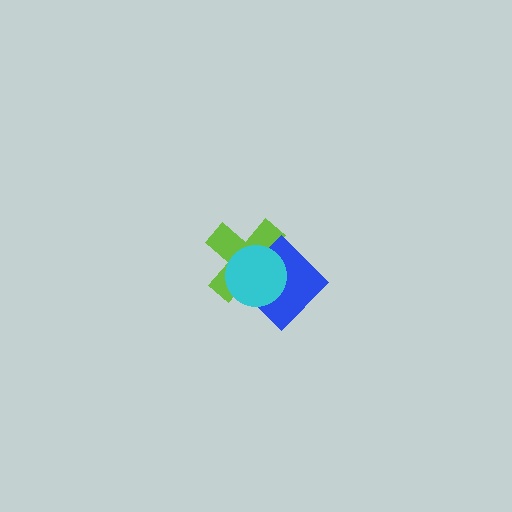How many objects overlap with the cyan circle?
2 objects overlap with the cyan circle.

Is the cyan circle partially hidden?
No, no other shape covers it.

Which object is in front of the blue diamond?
The cyan circle is in front of the blue diamond.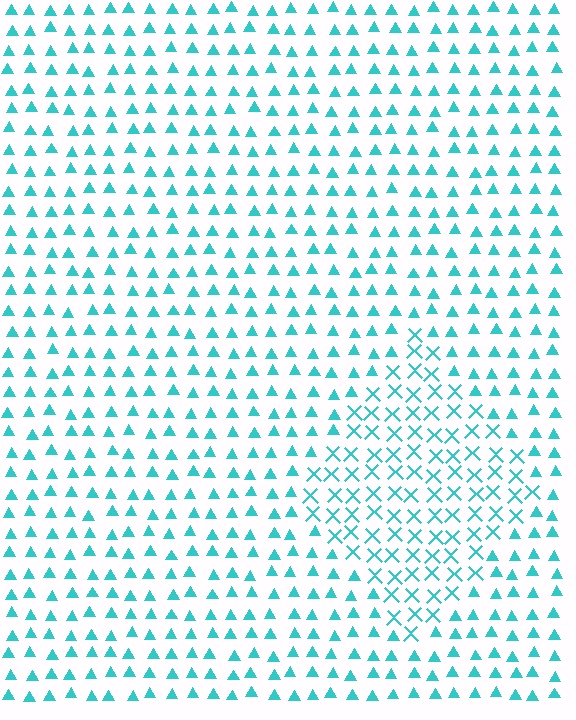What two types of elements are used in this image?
The image uses X marks inside the diamond region and triangles outside it.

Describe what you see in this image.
The image is filled with small cyan elements arranged in a uniform grid. A diamond-shaped region contains X marks, while the surrounding area contains triangles. The boundary is defined purely by the change in element shape.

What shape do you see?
I see a diamond.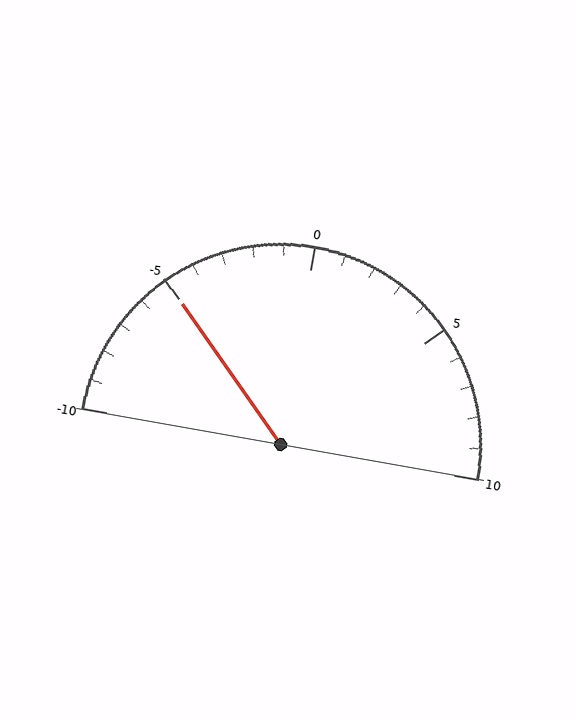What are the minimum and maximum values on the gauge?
The gauge ranges from -10 to 10.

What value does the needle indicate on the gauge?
The needle indicates approximately -5.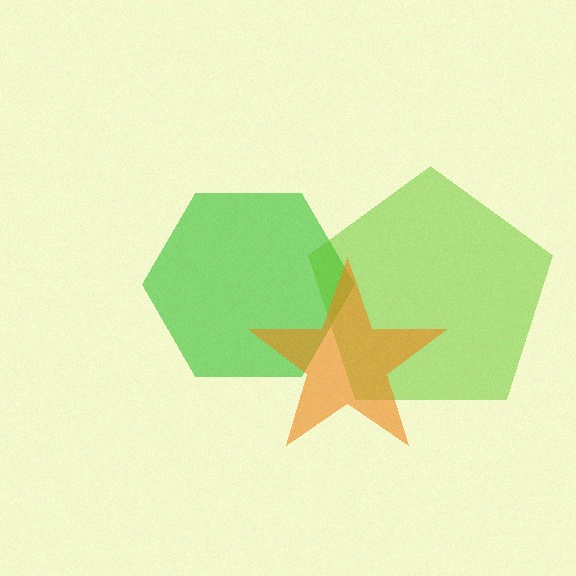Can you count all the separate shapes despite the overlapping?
Yes, there are 3 separate shapes.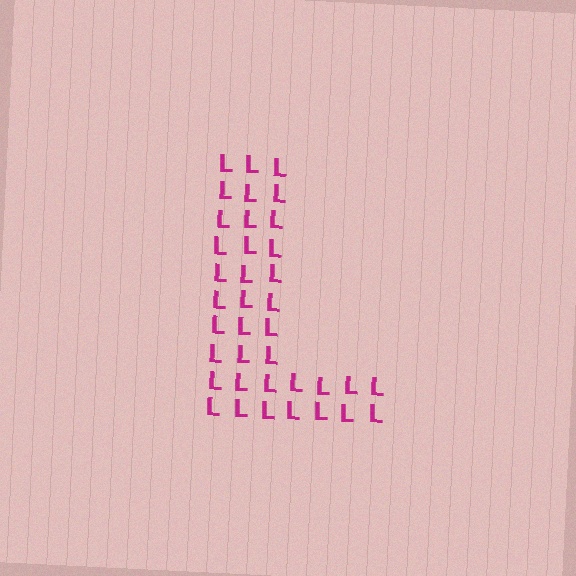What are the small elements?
The small elements are letter L's.